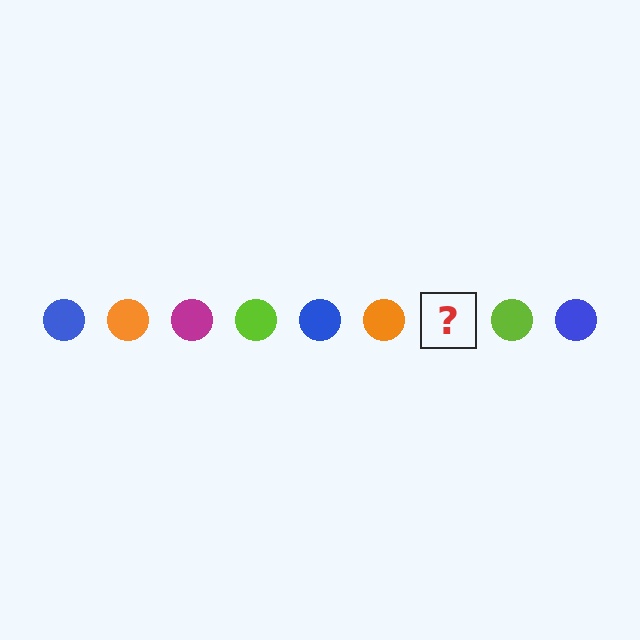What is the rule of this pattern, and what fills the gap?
The rule is that the pattern cycles through blue, orange, magenta, lime circles. The gap should be filled with a magenta circle.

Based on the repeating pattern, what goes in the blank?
The blank should be a magenta circle.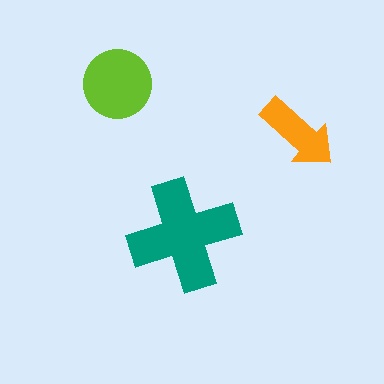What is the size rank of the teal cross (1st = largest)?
1st.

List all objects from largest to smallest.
The teal cross, the lime circle, the orange arrow.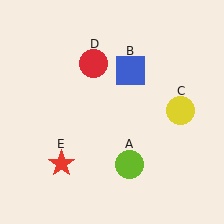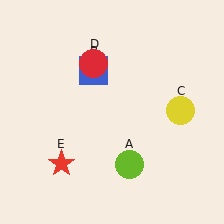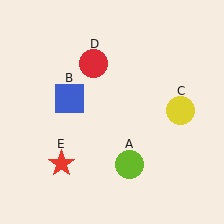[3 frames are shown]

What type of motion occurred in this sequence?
The blue square (object B) rotated counterclockwise around the center of the scene.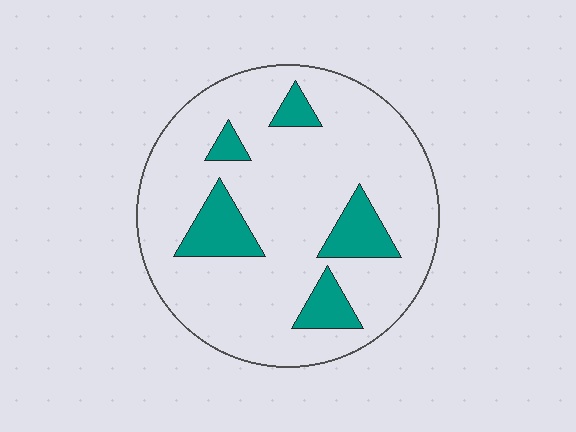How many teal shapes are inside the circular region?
5.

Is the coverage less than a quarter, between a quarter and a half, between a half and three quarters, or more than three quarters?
Less than a quarter.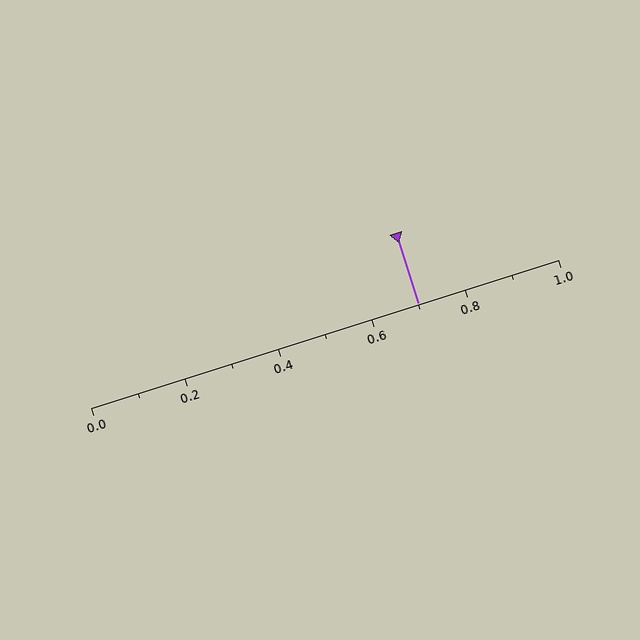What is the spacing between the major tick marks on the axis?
The major ticks are spaced 0.2 apart.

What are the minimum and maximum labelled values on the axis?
The axis runs from 0.0 to 1.0.